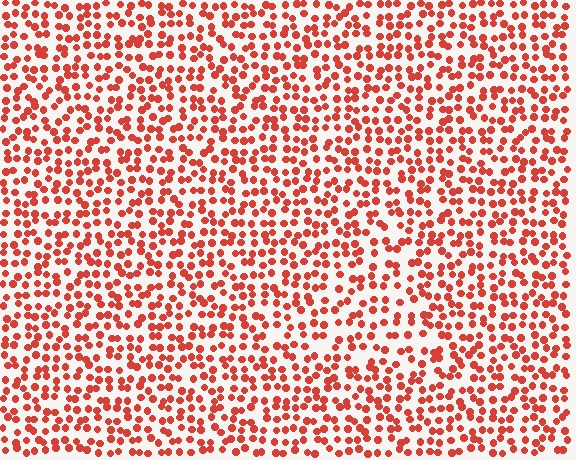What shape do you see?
I see a triangle.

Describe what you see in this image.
The image contains small red elements arranged at two different densities. A triangle-shaped region is visible where the elements are less densely packed than the surrounding area.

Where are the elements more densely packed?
The elements are more densely packed outside the triangle boundary.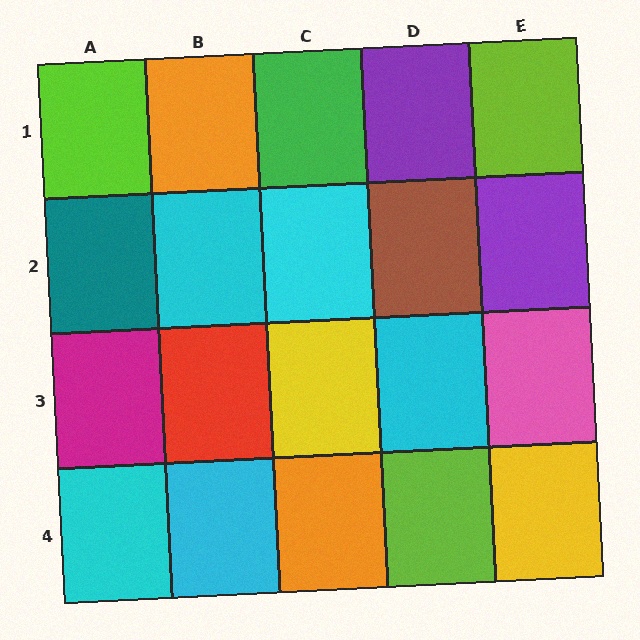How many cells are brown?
1 cell is brown.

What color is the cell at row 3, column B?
Red.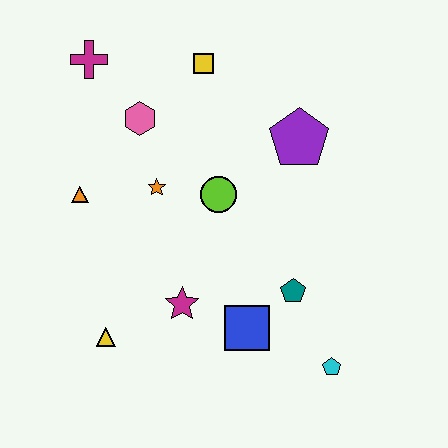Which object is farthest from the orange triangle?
The cyan pentagon is farthest from the orange triangle.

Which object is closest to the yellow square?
The pink hexagon is closest to the yellow square.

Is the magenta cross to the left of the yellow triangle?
Yes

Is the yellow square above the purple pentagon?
Yes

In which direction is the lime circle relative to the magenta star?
The lime circle is above the magenta star.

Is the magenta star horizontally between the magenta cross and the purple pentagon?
Yes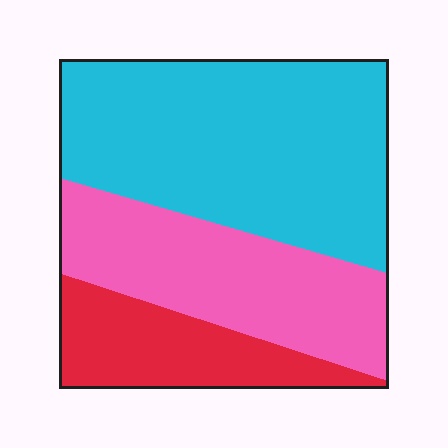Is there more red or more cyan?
Cyan.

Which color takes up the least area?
Red, at roughly 20%.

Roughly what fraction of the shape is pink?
Pink covers roughly 30% of the shape.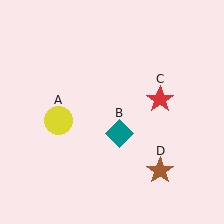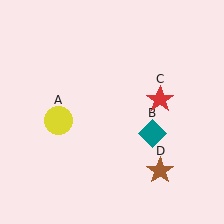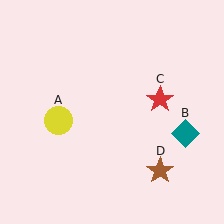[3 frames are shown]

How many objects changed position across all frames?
1 object changed position: teal diamond (object B).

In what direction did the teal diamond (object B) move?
The teal diamond (object B) moved right.